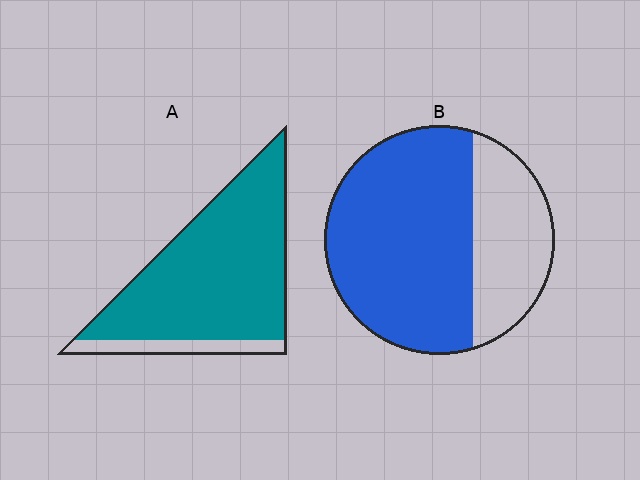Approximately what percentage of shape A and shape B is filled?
A is approximately 85% and B is approximately 70%.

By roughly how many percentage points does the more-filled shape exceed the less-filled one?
By roughly 20 percentage points (A over B).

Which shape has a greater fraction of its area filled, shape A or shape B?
Shape A.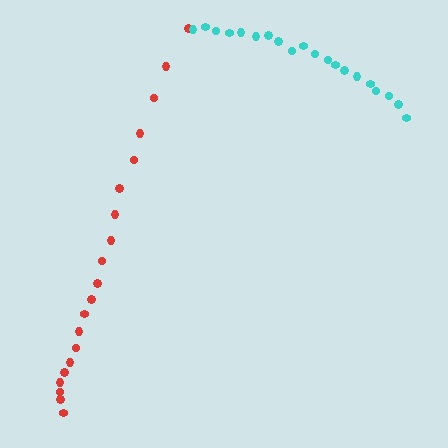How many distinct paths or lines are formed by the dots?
There are 2 distinct paths.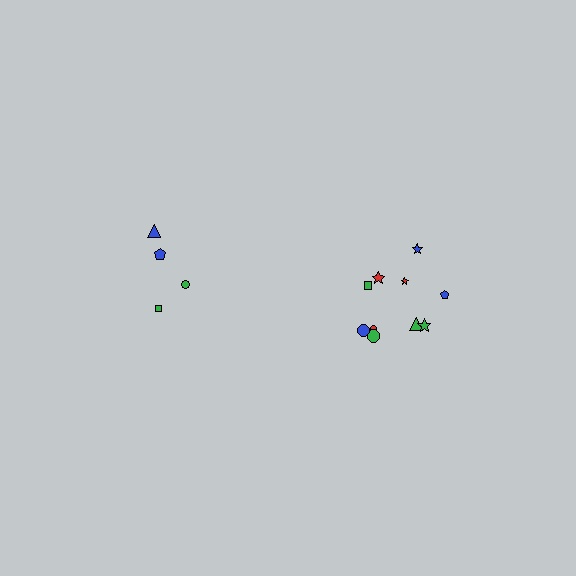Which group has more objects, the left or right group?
The right group.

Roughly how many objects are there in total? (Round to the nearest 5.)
Roughly 15 objects in total.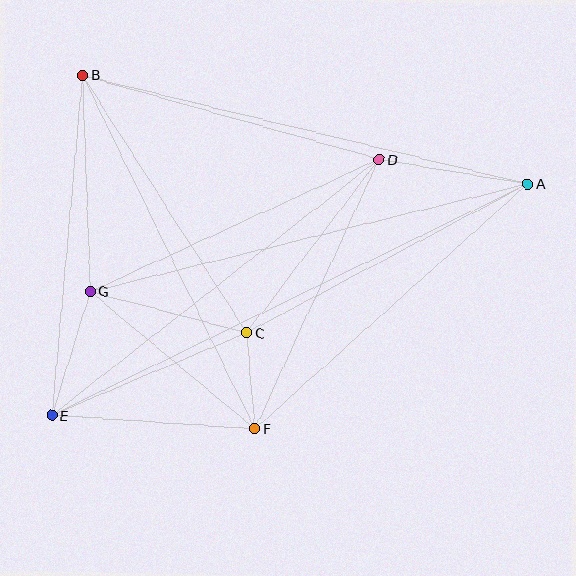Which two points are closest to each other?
Points C and F are closest to each other.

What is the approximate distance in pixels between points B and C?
The distance between B and C is approximately 305 pixels.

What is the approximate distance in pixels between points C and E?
The distance between C and E is approximately 212 pixels.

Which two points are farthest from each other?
Points A and E are farthest from each other.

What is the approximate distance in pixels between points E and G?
The distance between E and G is approximately 129 pixels.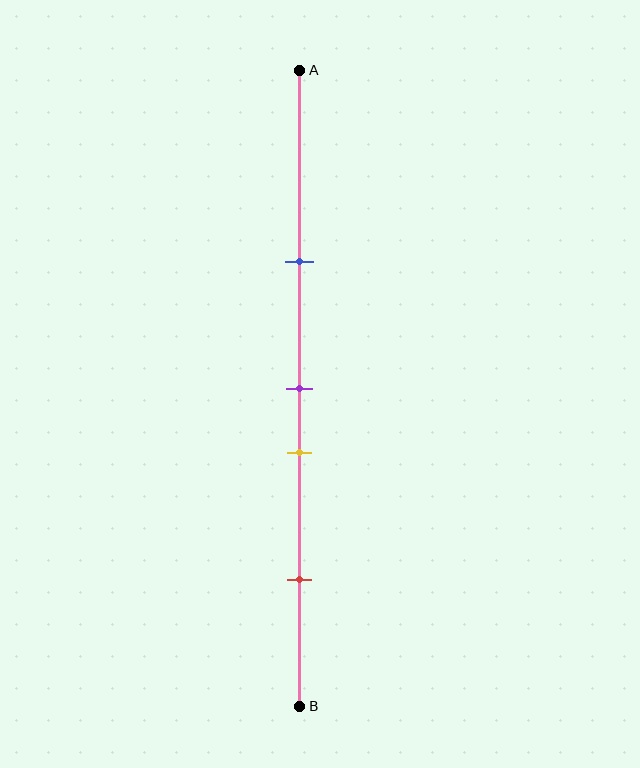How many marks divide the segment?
There are 4 marks dividing the segment.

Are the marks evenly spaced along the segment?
No, the marks are not evenly spaced.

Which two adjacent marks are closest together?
The purple and yellow marks are the closest adjacent pair.